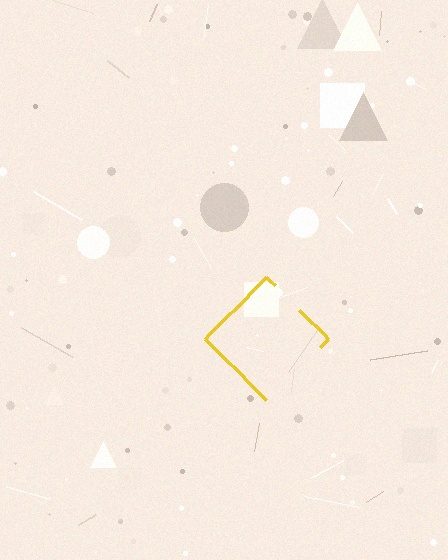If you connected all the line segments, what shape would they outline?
They would outline a diamond.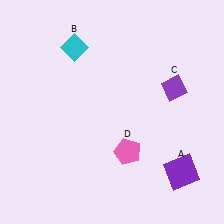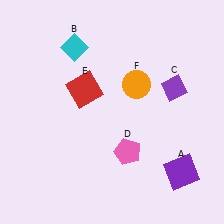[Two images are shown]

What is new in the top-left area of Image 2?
A red square (E) was added in the top-left area of Image 2.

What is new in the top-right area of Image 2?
An orange circle (F) was added in the top-right area of Image 2.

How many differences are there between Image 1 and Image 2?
There are 2 differences between the two images.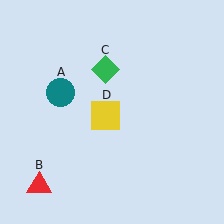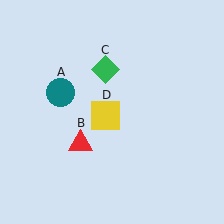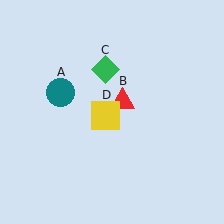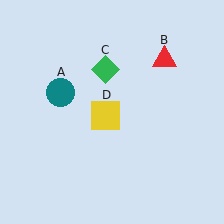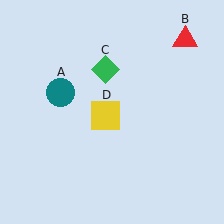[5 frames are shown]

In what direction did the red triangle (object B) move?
The red triangle (object B) moved up and to the right.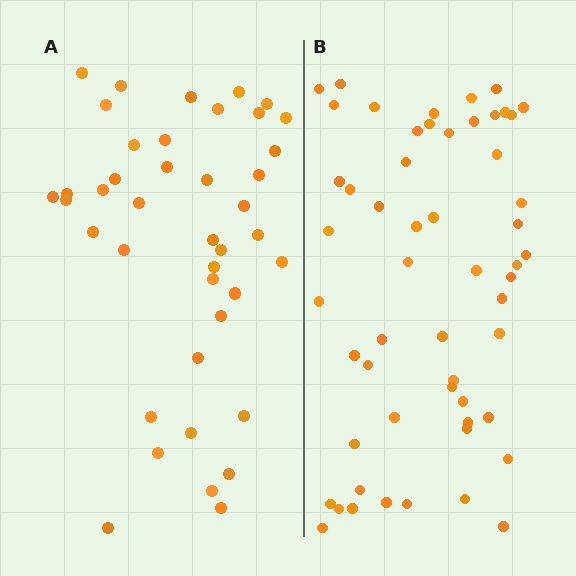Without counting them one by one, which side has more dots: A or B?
Region B (the right region) has more dots.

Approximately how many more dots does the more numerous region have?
Region B has approximately 15 more dots than region A.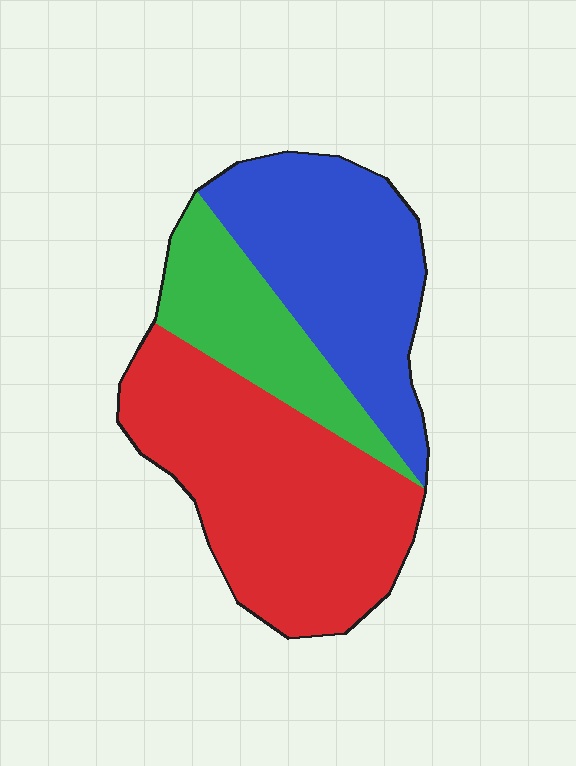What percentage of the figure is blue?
Blue takes up between a quarter and a half of the figure.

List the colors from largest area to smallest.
From largest to smallest: red, blue, green.